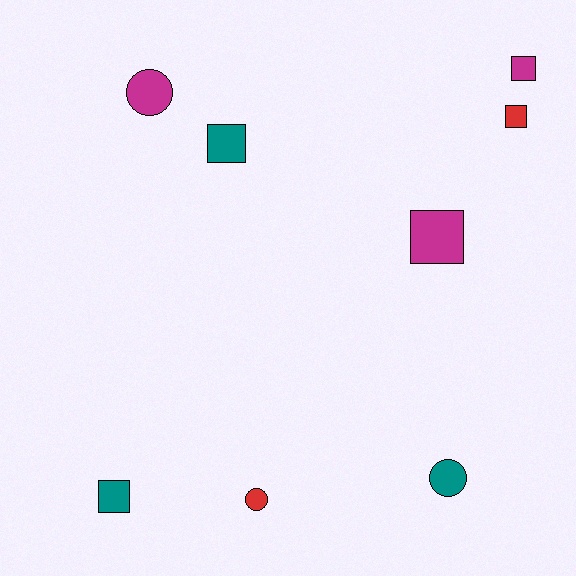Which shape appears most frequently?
Square, with 5 objects.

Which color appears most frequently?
Magenta, with 3 objects.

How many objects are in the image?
There are 8 objects.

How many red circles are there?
There is 1 red circle.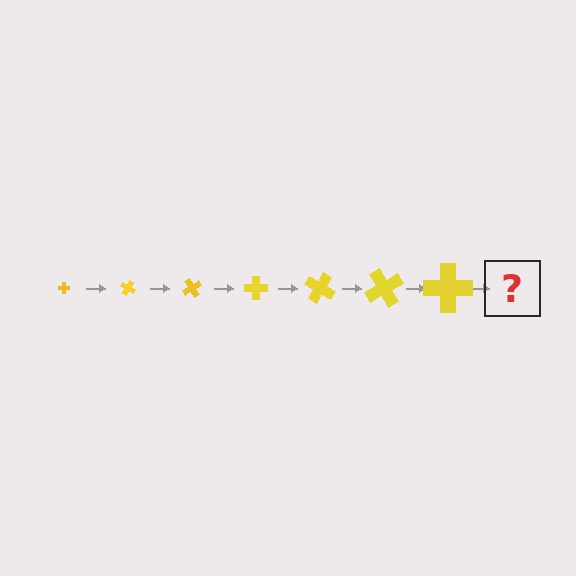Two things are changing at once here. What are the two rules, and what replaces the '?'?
The two rules are that the cross grows larger each step and it rotates 30 degrees each step. The '?' should be a cross, larger than the previous one and rotated 210 degrees from the start.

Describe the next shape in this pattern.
It should be a cross, larger than the previous one and rotated 210 degrees from the start.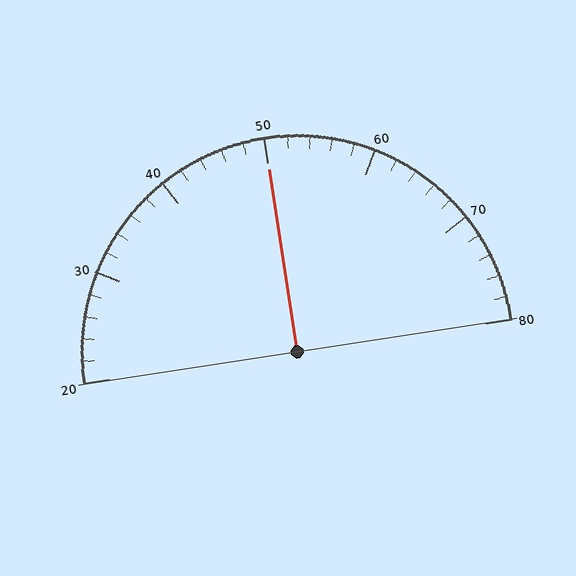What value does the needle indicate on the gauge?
The needle indicates approximately 50.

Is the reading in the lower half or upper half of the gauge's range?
The reading is in the upper half of the range (20 to 80).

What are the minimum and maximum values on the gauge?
The gauge ranges from 20 to 80.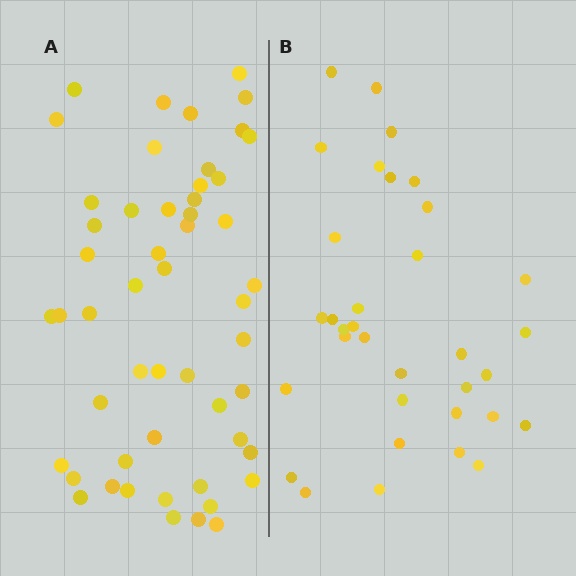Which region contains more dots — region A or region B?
Region A (the left region) has more dots.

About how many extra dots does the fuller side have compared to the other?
Region A has approximately 20 more dots than region B.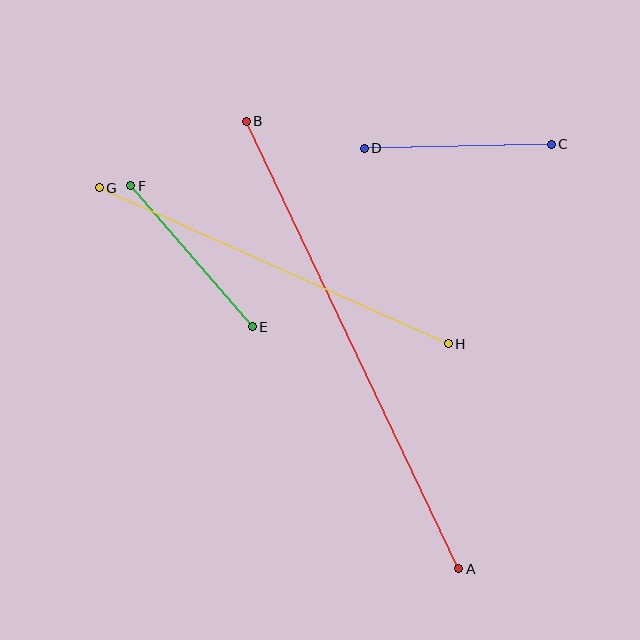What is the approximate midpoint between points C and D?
The midpoint is at approximately (458, 146) pixels.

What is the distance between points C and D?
The distance is approximately 187 pixels.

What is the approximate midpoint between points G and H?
The midpoint is at approximately (274, 266) pixels.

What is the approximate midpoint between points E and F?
The midpoint is at approximately (191, 256) pixels.